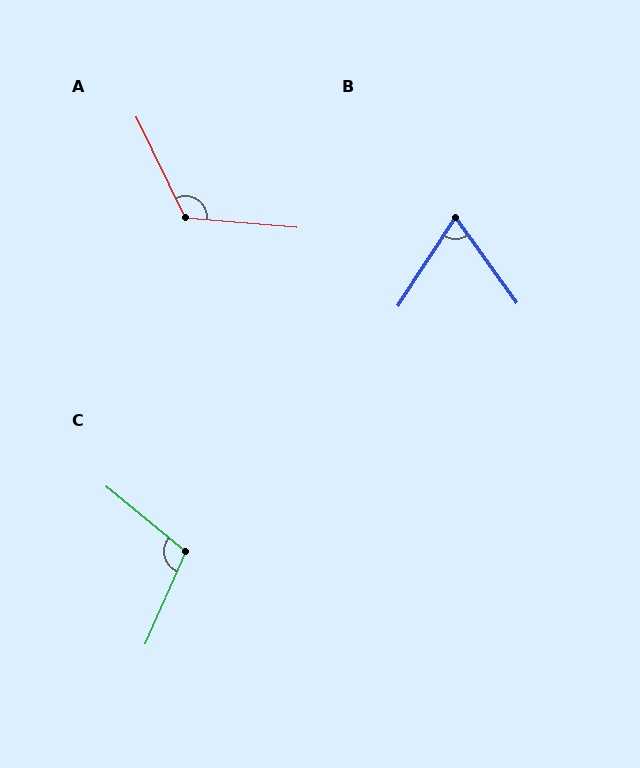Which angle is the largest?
A, at approximately 121 degrees.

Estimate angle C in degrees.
Approximately 105 degrees.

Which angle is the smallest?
B, at approximately 69 degrees.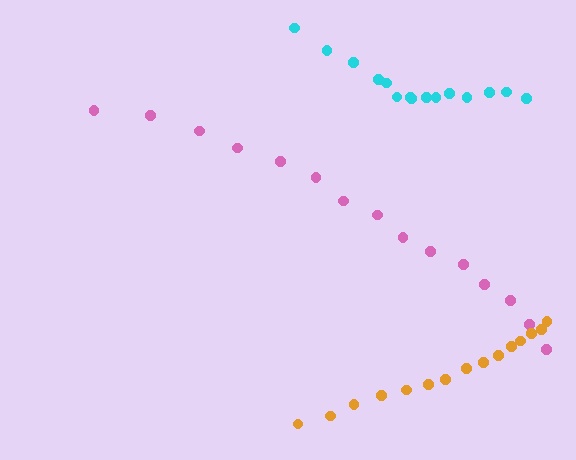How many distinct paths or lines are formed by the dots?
There are 3 distinct paths.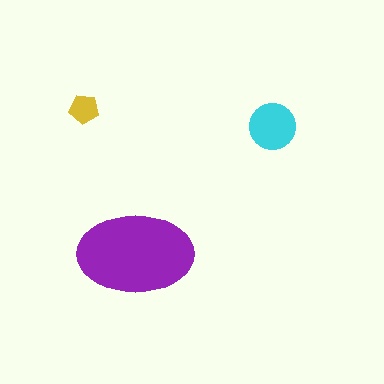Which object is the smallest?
The yellow pentagon.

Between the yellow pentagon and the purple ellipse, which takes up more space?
The purple ellipse.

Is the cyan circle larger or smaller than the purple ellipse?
Smaller.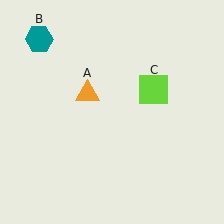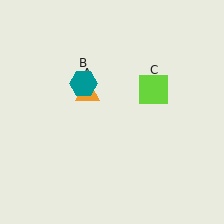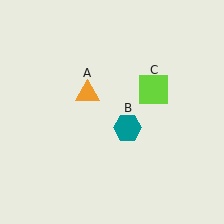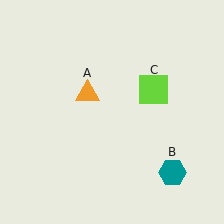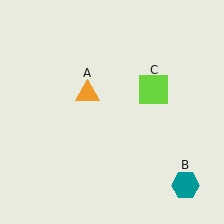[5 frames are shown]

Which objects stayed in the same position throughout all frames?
Orange triangle (object A) and lime square (object C) remained stationary.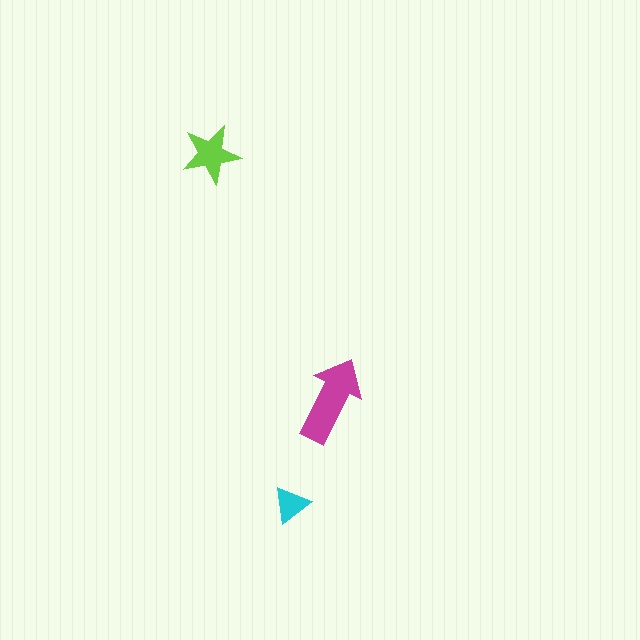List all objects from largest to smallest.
The magenta arrow, the lime star, the cyan triangle.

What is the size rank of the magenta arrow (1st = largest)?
1st.